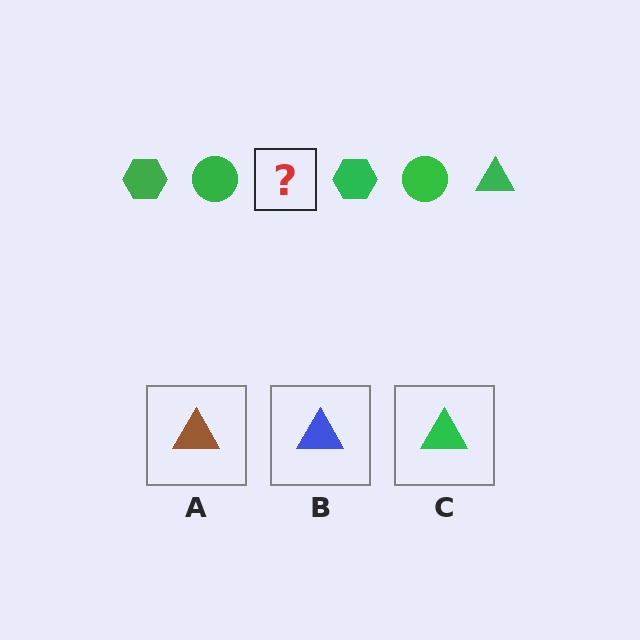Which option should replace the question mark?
Option C.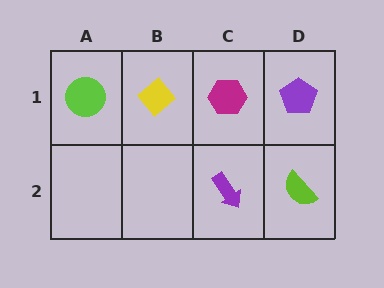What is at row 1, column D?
A purple pentagon.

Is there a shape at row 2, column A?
No, that cell is empty.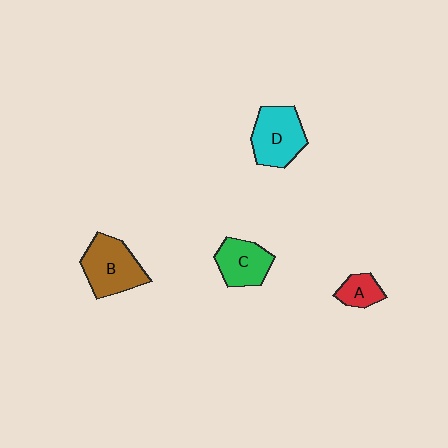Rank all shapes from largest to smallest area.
From largest to smallest: B (brown), D (cyan), C (green), A (red).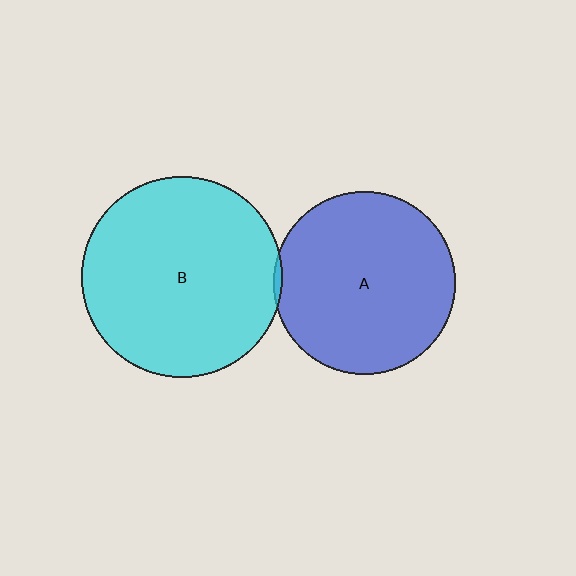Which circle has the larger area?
Circle B (cyan).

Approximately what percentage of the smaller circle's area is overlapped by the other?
Approximately 5%.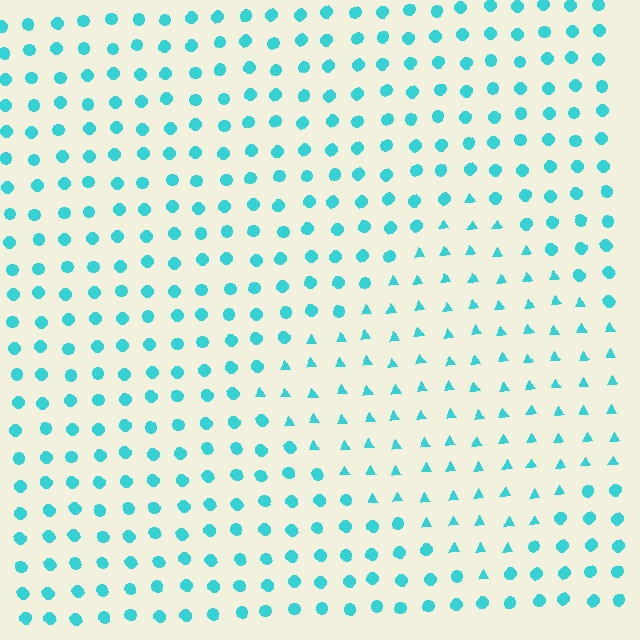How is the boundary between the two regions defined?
The boundary is defined by a change in element shape: triangles inside vs. circles outside. All elements share the same color and spacing.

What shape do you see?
I see a diamond.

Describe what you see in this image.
The image is filled with small cyan elements arranged in a uniform grid. A diamond-shaped region contains triangles, while the surrounding area contains circles. The boundary is defined purely by the change in element shape.